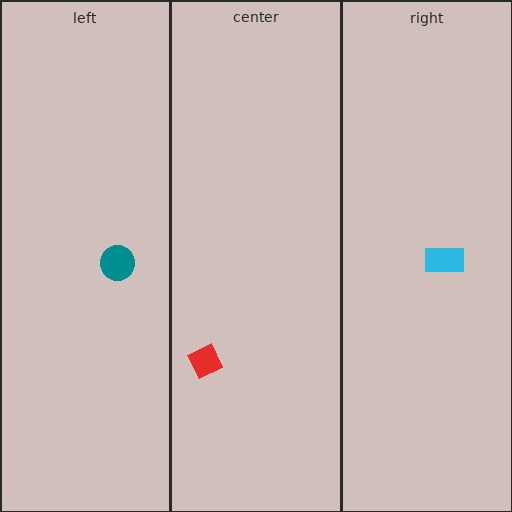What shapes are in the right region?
The cyan rectangle.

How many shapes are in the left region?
1.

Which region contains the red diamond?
The center region.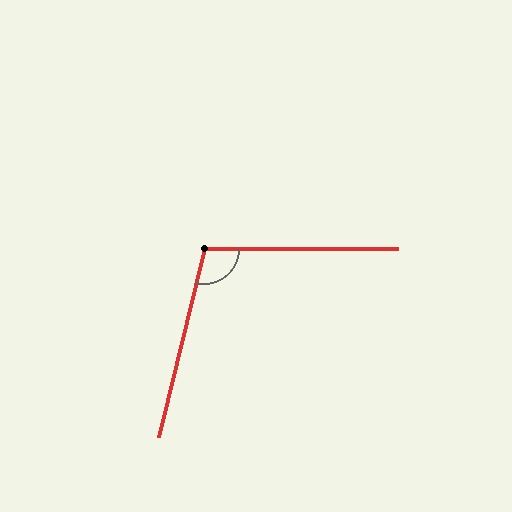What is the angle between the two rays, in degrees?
Approximately 104 degrees.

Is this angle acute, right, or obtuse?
It is obtuse.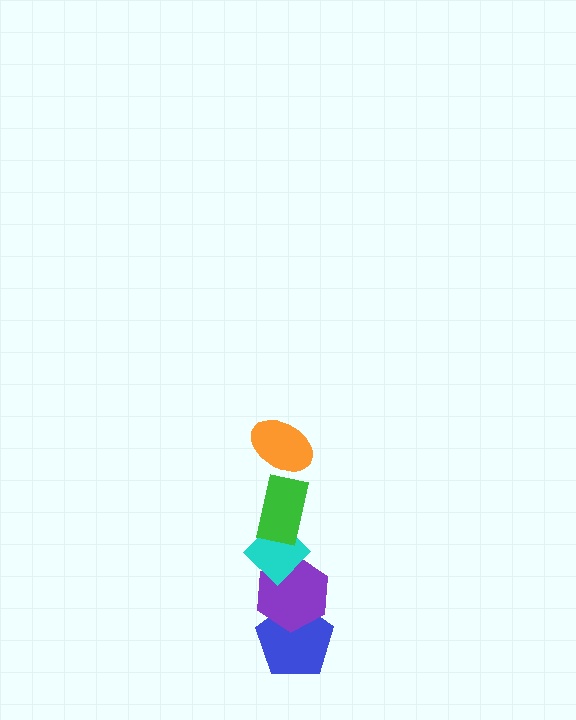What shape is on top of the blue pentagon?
The purple hexagon is on top of the blue pentagon.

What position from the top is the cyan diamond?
The cyan diamond is 3rd from the top.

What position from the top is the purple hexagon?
The purple hexagon is 4th from the top.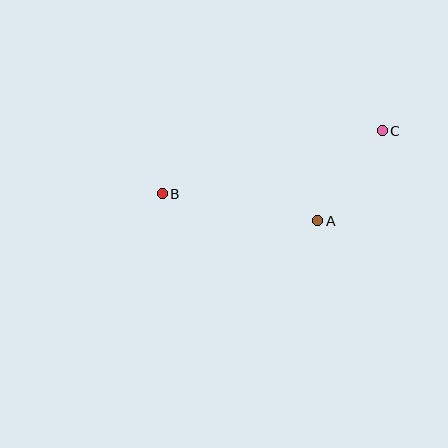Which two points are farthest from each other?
Points B and C are farthest from each other.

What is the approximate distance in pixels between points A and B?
The distance between A and B is approximately 158 pixels.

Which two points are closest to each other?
Points A and C are closest to each other.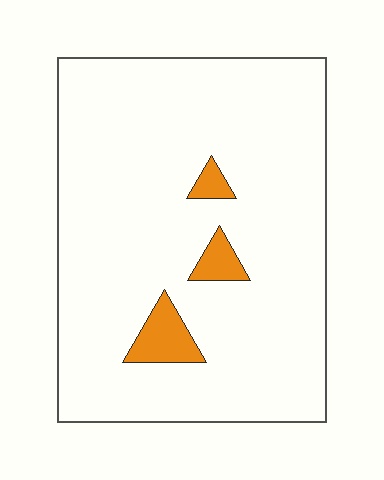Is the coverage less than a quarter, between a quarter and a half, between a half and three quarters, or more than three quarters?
Less than a quarter.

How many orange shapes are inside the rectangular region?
3.